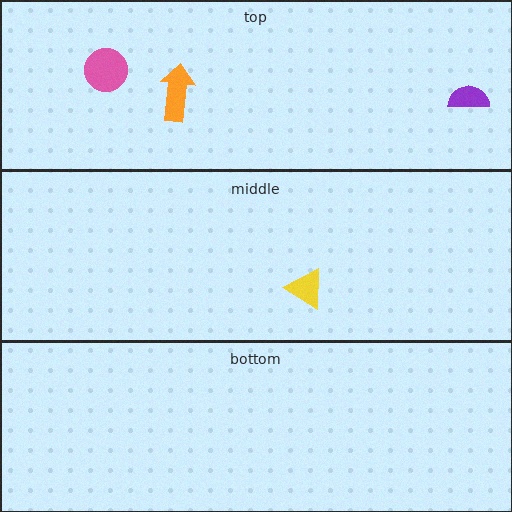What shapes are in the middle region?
The yellow triangle.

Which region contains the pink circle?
The top region.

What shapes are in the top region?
The purple semicircle, the orange arrow, the pink circle.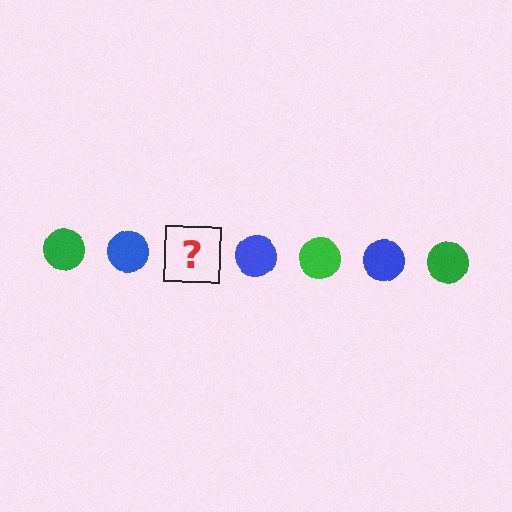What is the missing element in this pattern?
The missing element is a green circle.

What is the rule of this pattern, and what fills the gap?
The rule is that the pattern cycles through green, blue circles. The gap should be filled with a green circle.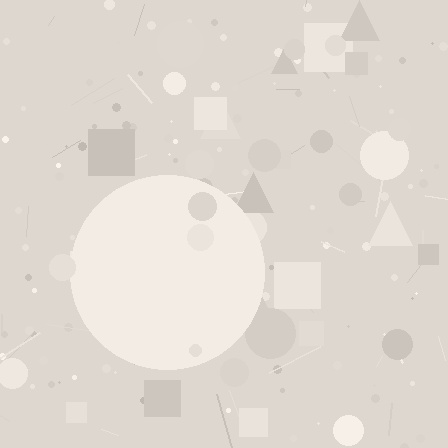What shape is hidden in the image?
A circle is hidden in the image.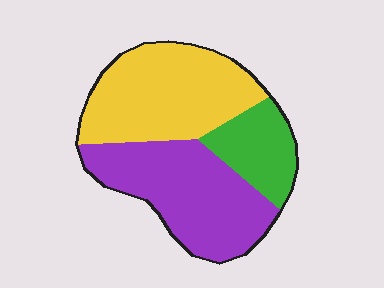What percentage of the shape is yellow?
Yellow covers roughly 40% of the shape.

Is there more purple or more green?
Purple.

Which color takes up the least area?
Green, at roughly 20%.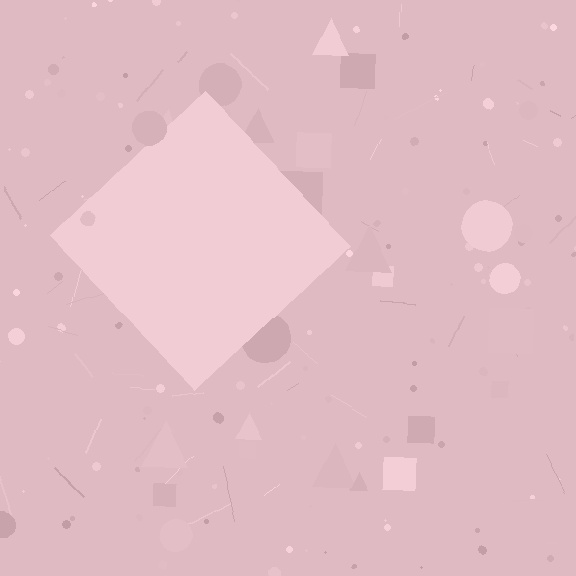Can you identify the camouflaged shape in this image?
The camouflaged shape is a diamond.